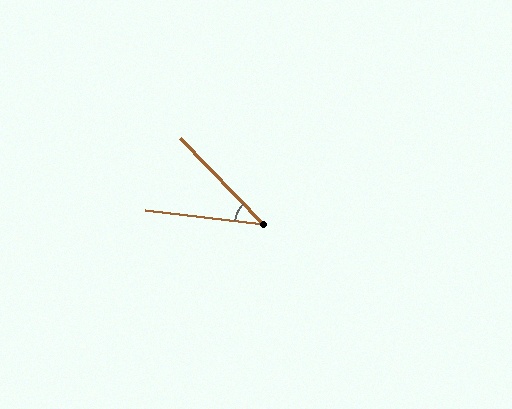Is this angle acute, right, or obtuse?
It is acute.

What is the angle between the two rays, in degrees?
Approximately 39 degrees.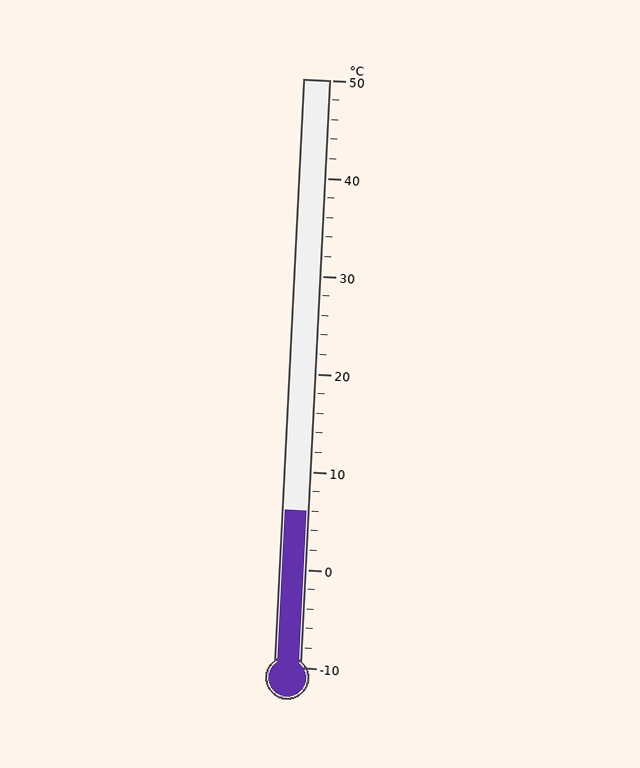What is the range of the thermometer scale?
The thermometer scale ranges from -10°C to 50°C.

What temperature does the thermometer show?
The thermometer shows approximately 6°C.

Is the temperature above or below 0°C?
The temperature is above 0°C.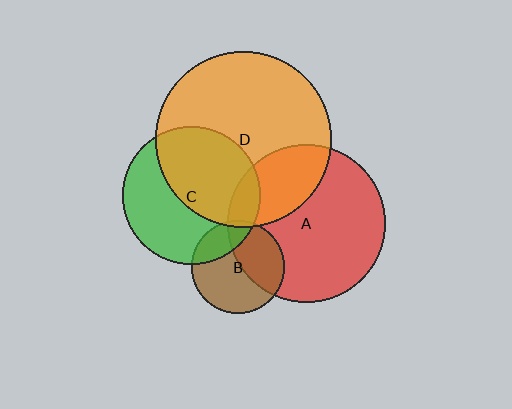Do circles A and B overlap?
Yes.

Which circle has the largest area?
Circle D (orange).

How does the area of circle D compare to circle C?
Approximately 1.6 times.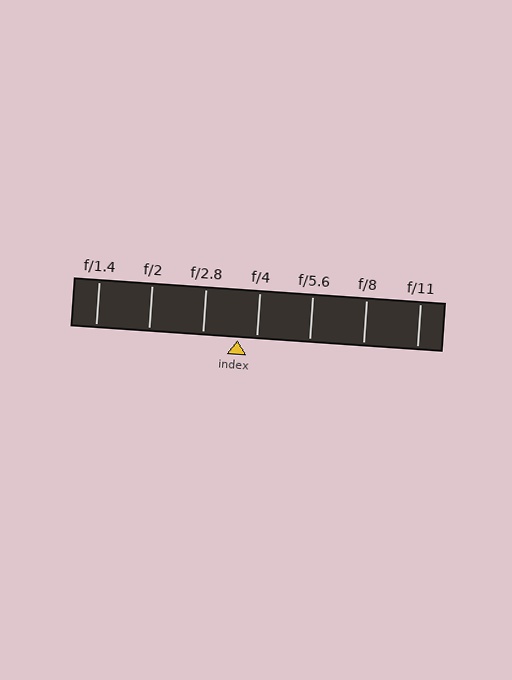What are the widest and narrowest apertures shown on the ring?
The widest aperture shown is f/1.4 and the narrowest is f/11.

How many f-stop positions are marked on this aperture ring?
There are 7 f-stop positions marked.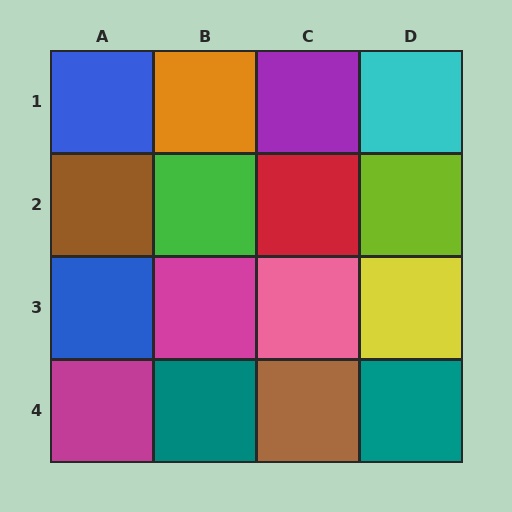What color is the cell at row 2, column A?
Brown.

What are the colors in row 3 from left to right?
Blue, magenta, pink, yellow.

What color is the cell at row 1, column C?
Purple.